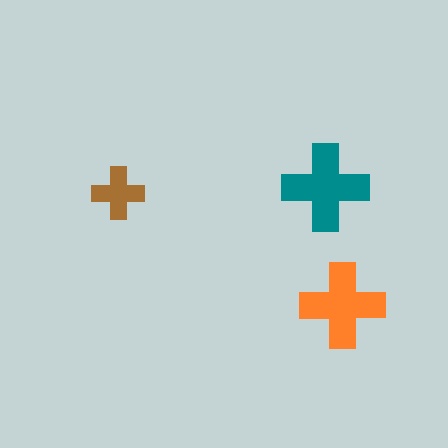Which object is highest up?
The teal cross is topmost.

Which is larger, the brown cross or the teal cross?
The teal one.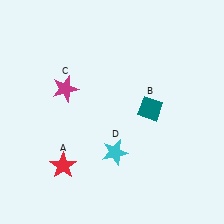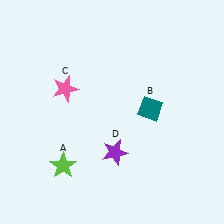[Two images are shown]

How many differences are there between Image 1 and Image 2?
There are 3 differences between the two images.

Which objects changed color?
A changed from red to lime. C changed from magenta to pink. D changed from cyan to purple.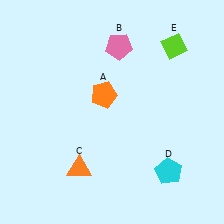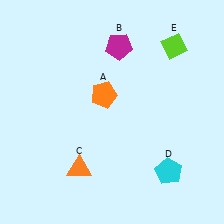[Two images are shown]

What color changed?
The pentagon (B) changed from pink in Image 1 to magenta in Image 2.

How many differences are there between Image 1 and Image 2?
There is 1 difference between the two images.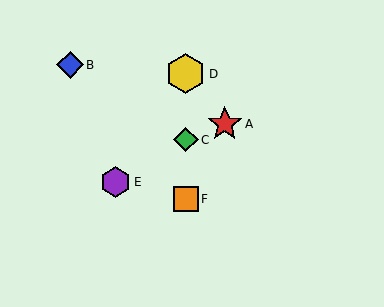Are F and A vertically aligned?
No, F is at x≈186 and A is at x≈225.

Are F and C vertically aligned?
Yes, both are at x≈186.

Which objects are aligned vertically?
Objects C, D, F are aligned vertically.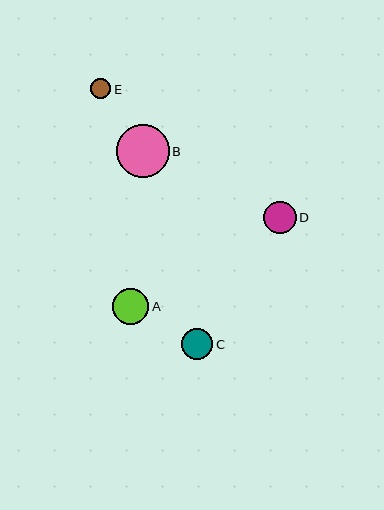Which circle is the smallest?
Circle E is the smallest with a size of approximately 20 pixels.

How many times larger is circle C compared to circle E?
Circle C is approximately 1.5 times the size of circle E.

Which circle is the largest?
Circle B is the largest with a size of approximately 53 pixels.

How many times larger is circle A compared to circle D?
Circle A is approximately 1.1 times the size of circle D.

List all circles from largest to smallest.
From largest to smallest: B, A, D, C, E.